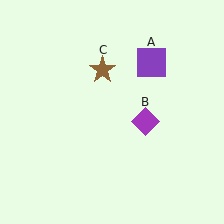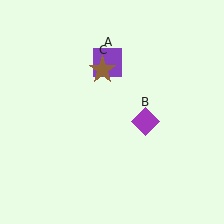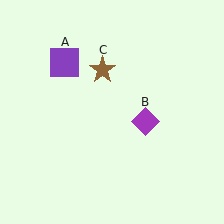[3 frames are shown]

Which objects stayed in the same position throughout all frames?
Purple diamond (object B) and brown star (object C) remained stationary.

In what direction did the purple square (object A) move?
The purple square (object A) moved left.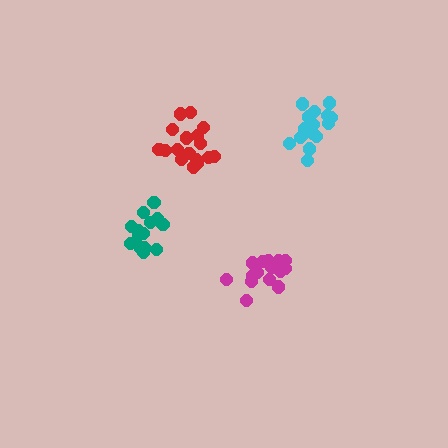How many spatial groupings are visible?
There are 4 spatial groupings.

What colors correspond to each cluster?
The clusters are colored: magenta, cyan, red, teal.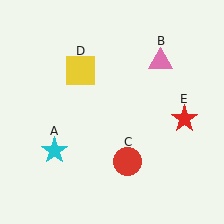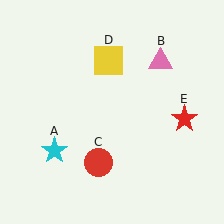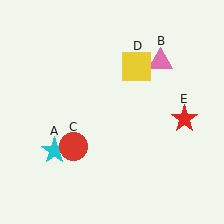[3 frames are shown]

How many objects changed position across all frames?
2 objects changed position: red circle (object C), yellow square (object D).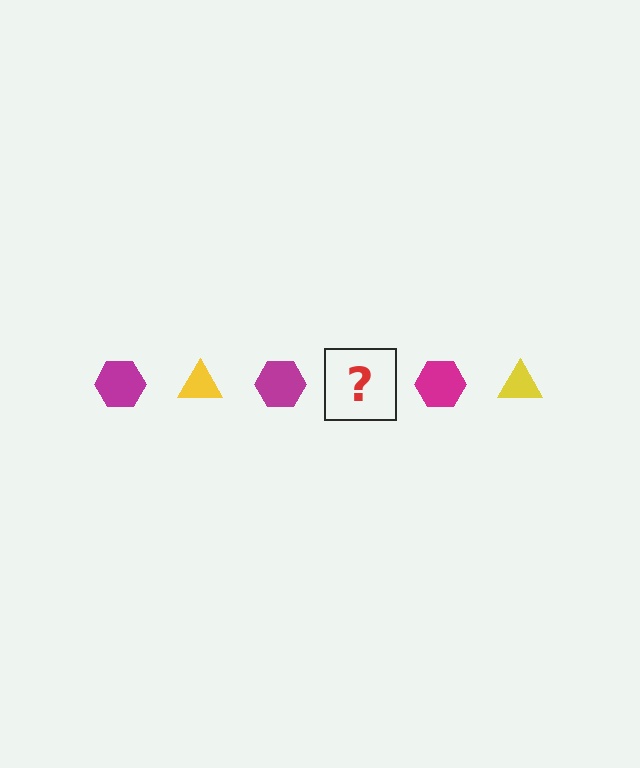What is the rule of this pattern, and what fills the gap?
The rule is that the pattern alternates between magenta hexagon and yellow triangle. The gap should be filled with a yellow triangle.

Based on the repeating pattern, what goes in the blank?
The blank should be a yellow triangle.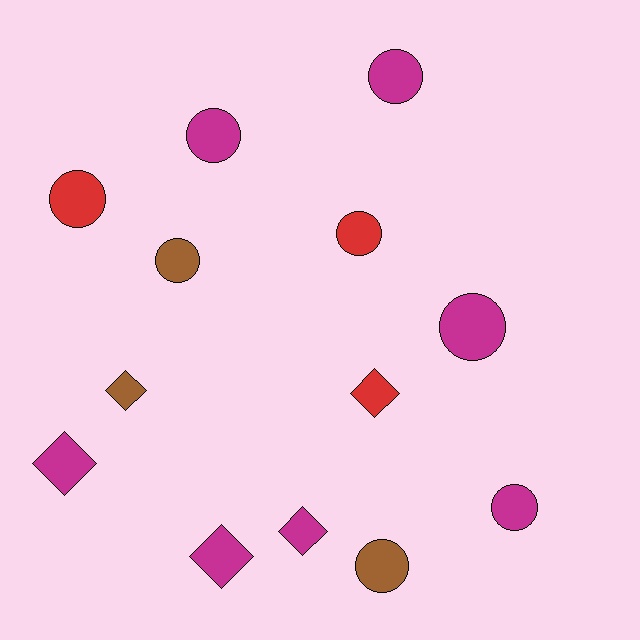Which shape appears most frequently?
Circle, with 8 objects.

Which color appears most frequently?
Magenta, with 7 objects.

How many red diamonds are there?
There is 1 red diamond.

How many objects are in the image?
There are 13 objects.